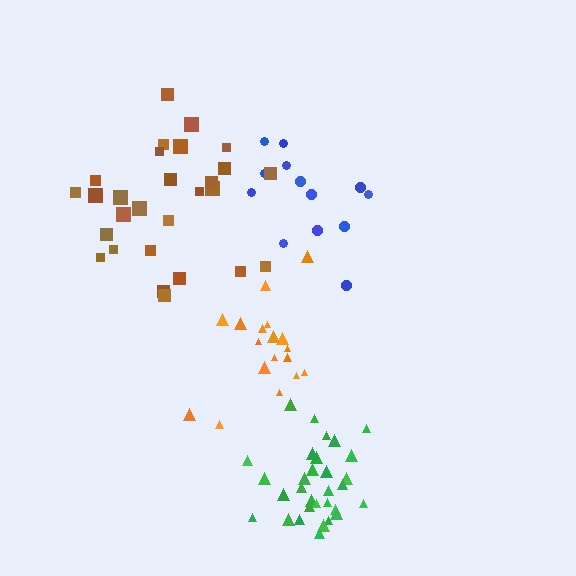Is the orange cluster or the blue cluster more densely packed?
Orange.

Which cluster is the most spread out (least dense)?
Blue.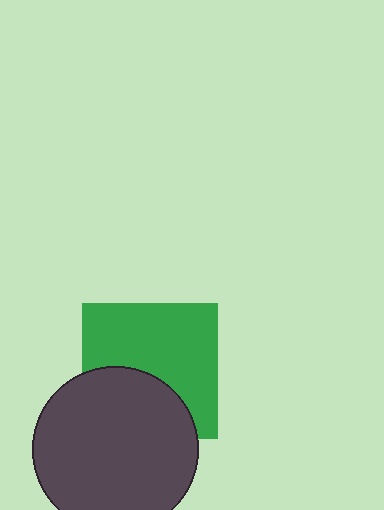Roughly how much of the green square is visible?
About half of it is visible (roughly 62%).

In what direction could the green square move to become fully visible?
The green square could move up. That would shift it out from behind the dark gray circle entirely.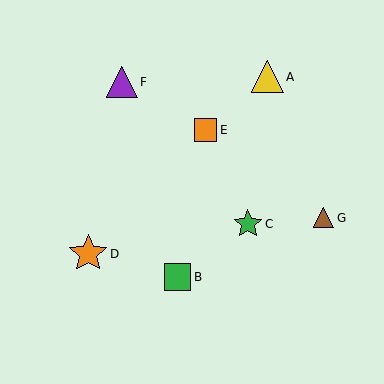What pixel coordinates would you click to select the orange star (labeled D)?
Click at (88, 254) to select the orange star D.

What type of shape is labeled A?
Shape A is a yellow triangle.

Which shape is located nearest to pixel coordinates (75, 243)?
The orange star (labeled D) at (88, 254) is nearest to that location.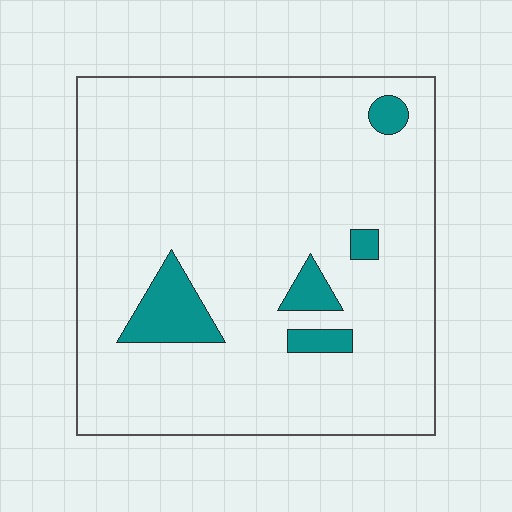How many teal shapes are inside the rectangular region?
5.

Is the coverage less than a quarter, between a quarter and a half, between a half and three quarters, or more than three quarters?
Less than a quarter.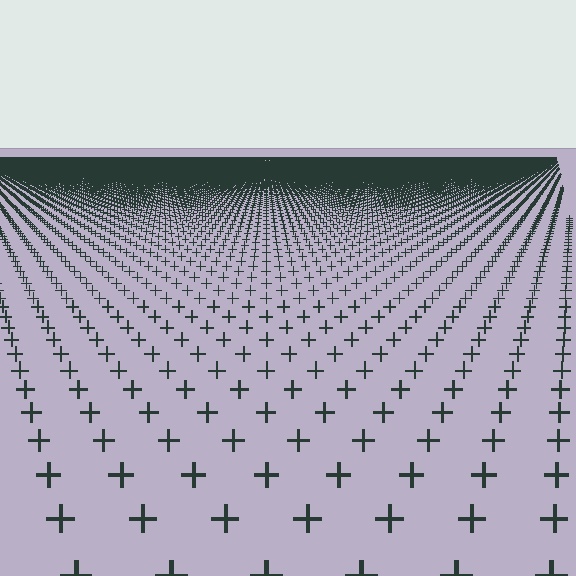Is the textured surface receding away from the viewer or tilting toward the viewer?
The surface is receding away from the viewer. Texture elements get smaller and denser toward the top.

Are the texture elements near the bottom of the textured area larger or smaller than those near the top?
Larger. Near the bottom, elements are closer to the viewer and appear at a bigger on-screen size.